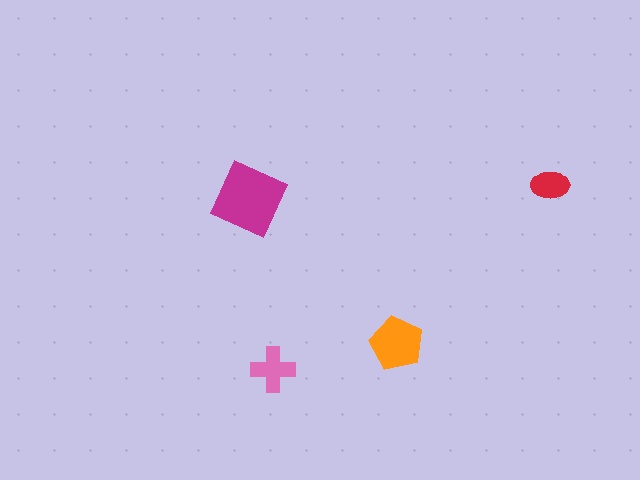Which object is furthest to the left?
The magenta diamond is leftmost.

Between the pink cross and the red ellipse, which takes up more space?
The pink cross.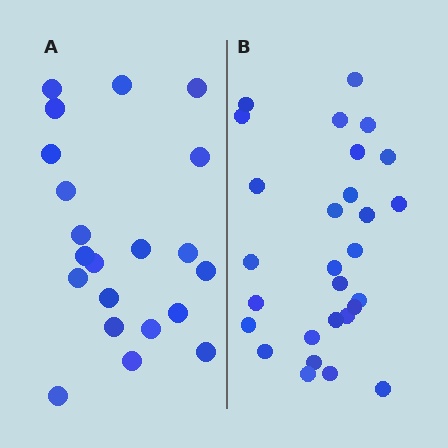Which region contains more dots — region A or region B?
Region B (the right region) has more dots.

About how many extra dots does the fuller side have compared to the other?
Region B has roughly 8 or so more dots than region A.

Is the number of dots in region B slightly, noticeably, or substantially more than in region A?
Region B has noticeably more, but not dramatically so. The ratio is roughly 1.3 to 1.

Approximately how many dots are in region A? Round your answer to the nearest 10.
About 20 dots. (The exact count is 21, which rounds to 20.)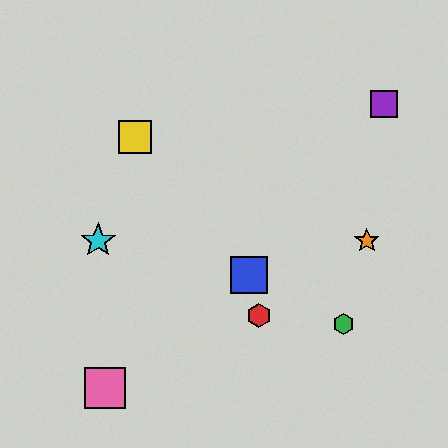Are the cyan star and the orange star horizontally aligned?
Yes, both are at y≈241.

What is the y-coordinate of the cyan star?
The cyan star is at y≈241.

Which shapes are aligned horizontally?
The orange star, the cyan star are aligned horizontally.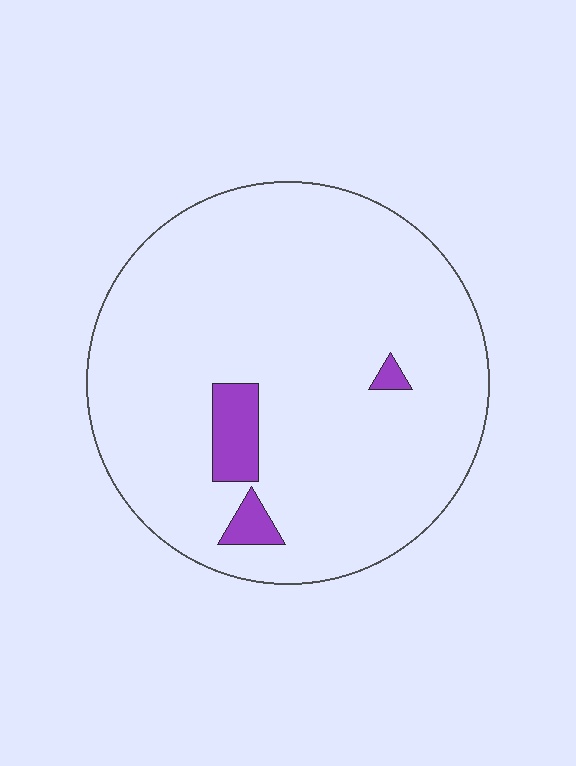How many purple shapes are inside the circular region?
3.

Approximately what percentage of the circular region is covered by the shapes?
Approximately 5%.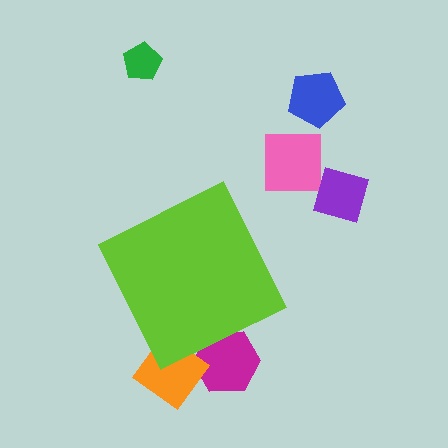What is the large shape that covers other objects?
A lime diamond.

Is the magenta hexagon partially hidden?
Yes, the magenta hexagon is partially hidden behind the lime diamond.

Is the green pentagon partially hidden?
No, the green pentagon is fully visible.